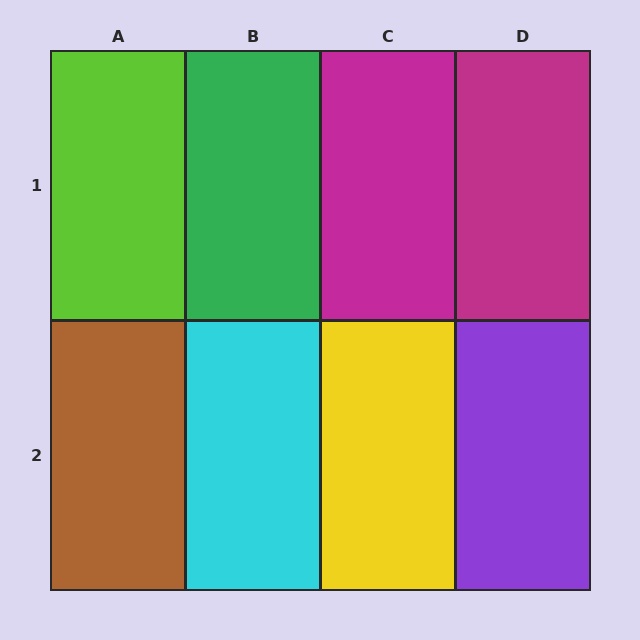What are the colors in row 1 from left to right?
Lime, green, magenta, magenta.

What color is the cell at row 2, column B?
Cyan.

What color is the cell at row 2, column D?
Purple.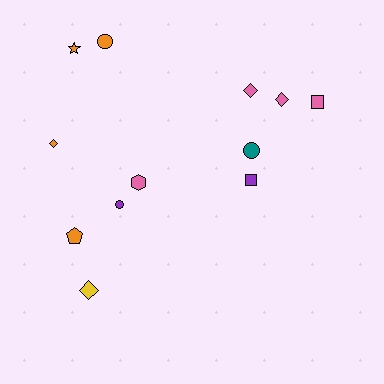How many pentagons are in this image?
There is 1 pentagon.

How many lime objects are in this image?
There are no lime objects.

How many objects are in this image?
There are 12 objects.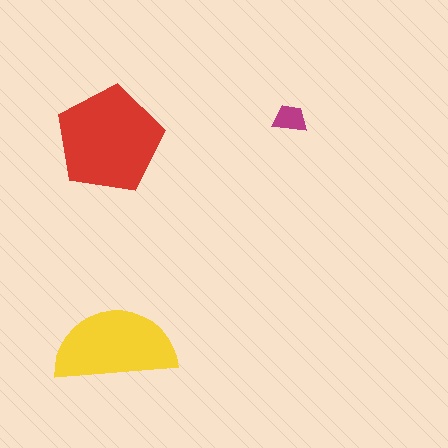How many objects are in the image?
There are 3 objects in the image.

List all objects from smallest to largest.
The magenta trapezoid, the yellow semicircle, the red pentagon.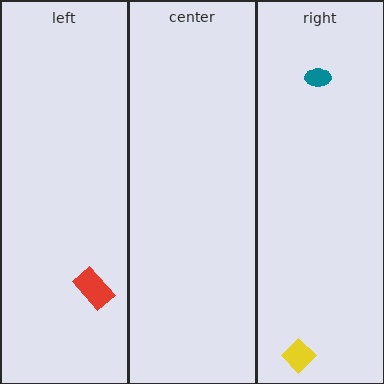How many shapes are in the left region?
1.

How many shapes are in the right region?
2.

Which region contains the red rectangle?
The left region.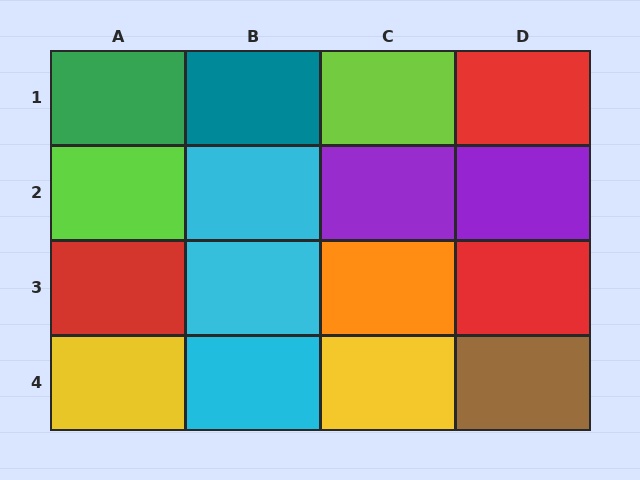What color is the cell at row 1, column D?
Red.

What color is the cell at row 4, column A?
Yellow.